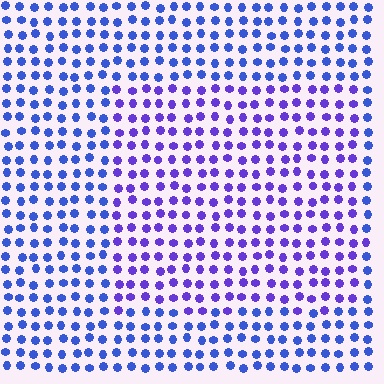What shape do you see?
I see a rectangle.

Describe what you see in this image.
The image is filled with small blue elements in a uniform arrangement. A rectangle-shaped region is visible where the elements are tinted to a slightly different hue, forming a subtle color boundary.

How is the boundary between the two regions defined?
The boundary is defined purely by a slight shift in hue (about 30 degrees). Spacing, size, and orientation are identical on both sides.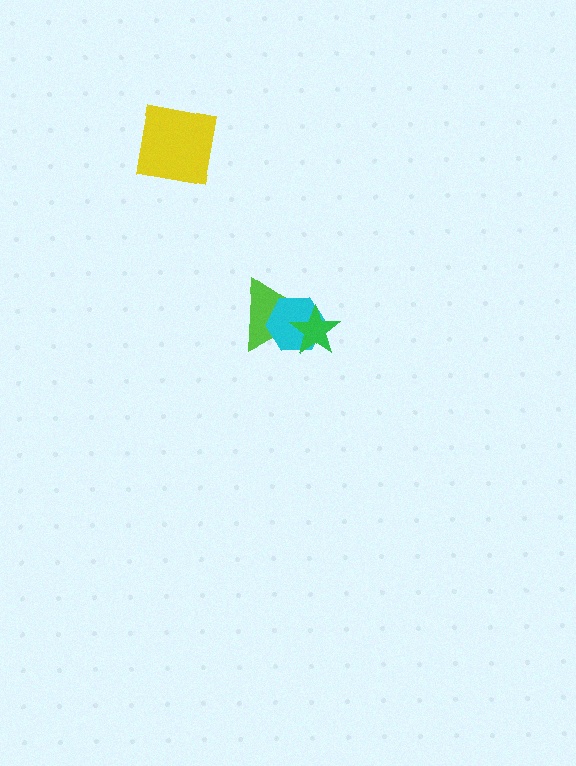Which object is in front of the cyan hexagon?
The green star is in front of the cyan hexagon.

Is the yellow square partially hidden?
No, no other shape covers it.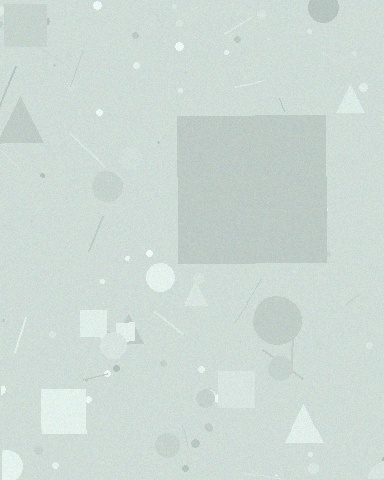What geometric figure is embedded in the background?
A square is embedded in the background.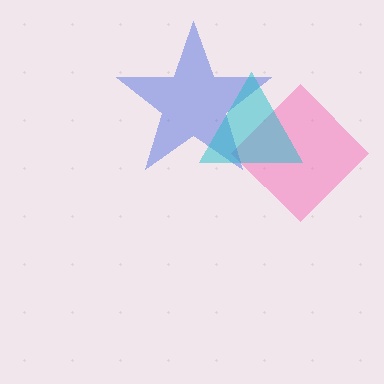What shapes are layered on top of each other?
The layered shapes are: a pink diamond, a blue star, a cyan triangle.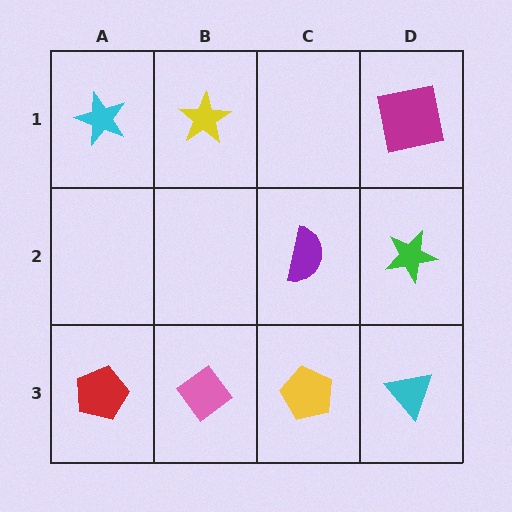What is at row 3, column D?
A cyan triangle.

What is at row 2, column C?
A purple semicircle.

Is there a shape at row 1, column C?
No, that cell is empty.